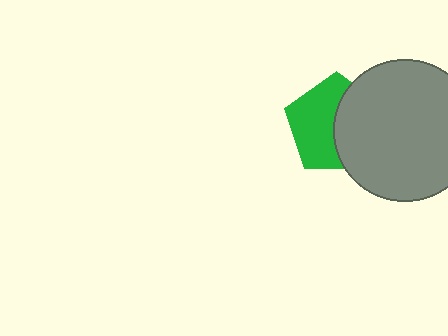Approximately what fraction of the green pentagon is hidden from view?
Roughly 46% of the green pentagon is hidden behind the gray circle.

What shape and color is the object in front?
The object in front is a gray circle.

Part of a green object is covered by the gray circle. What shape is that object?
It is a pentagon.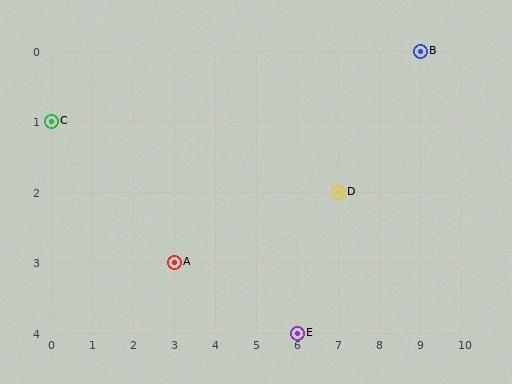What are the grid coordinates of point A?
Point A is at grid coordinates (3, 3).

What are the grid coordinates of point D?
Point D is at grid coordinates (7, 2).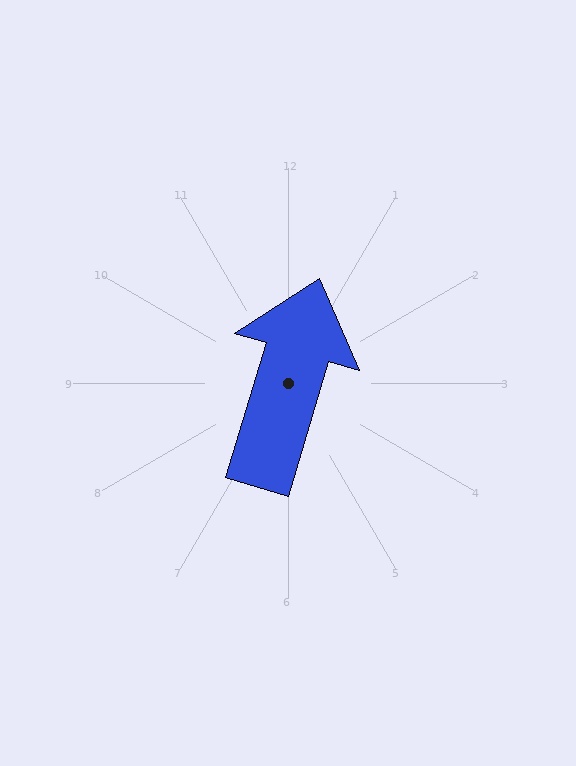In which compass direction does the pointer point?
North.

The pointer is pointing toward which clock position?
Roughly 1 o'clock.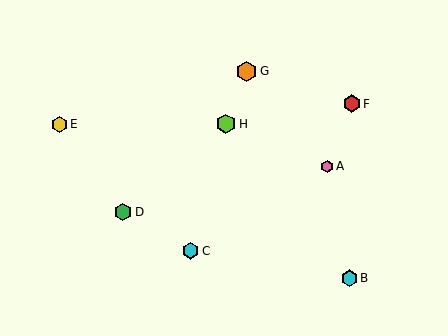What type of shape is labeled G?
Shape G is an orange hexagon.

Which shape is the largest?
The orange hexagon (labeled G) is the largest.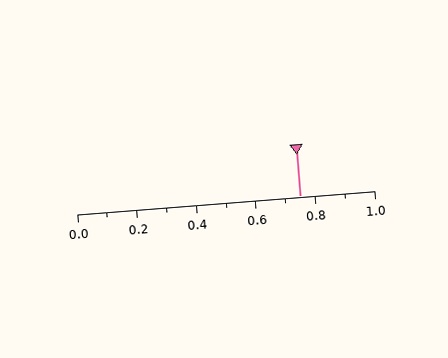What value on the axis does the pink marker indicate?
The marker indicates approximately 0.75.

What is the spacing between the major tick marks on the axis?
The major ticks are spaced 0.2 apart.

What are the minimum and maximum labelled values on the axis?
The axis runs from 0.0 to 1.0.